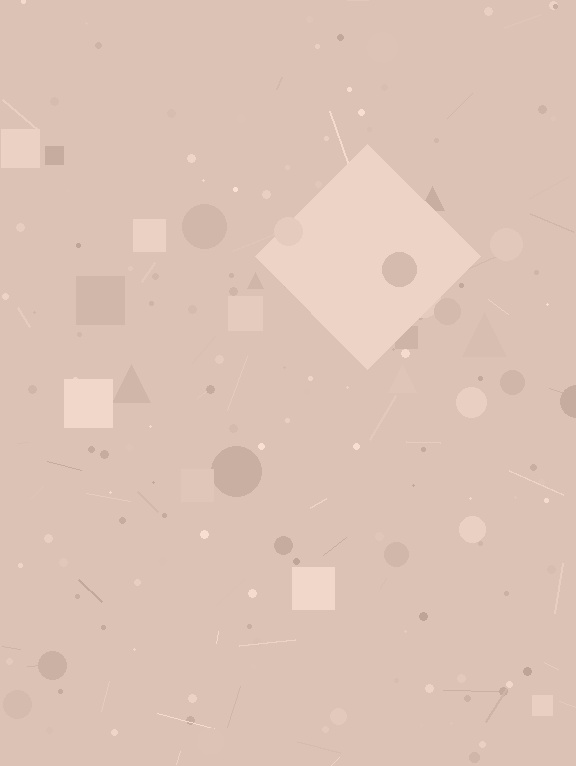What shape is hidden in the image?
A diamond is hidden in the image.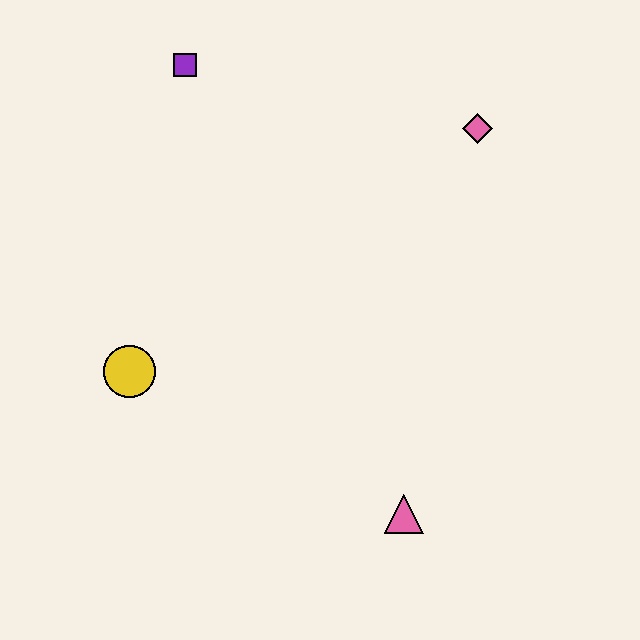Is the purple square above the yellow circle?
Yes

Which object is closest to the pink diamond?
The purple square is closest to the pink diamond.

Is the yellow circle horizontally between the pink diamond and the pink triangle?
No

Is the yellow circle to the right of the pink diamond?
No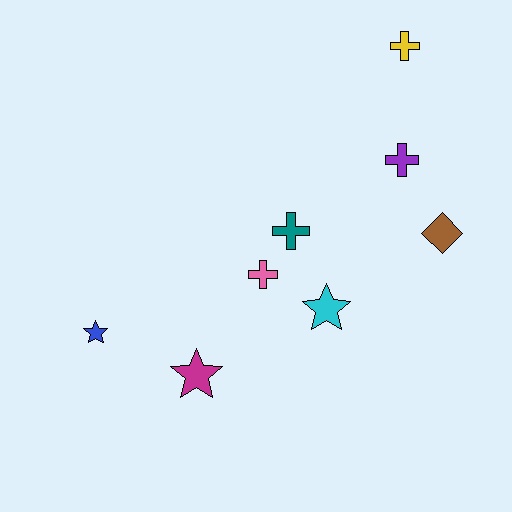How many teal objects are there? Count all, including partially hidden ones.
There is 1 teal object.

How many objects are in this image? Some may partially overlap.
There are 8 objects.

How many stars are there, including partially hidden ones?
There are 3 stars.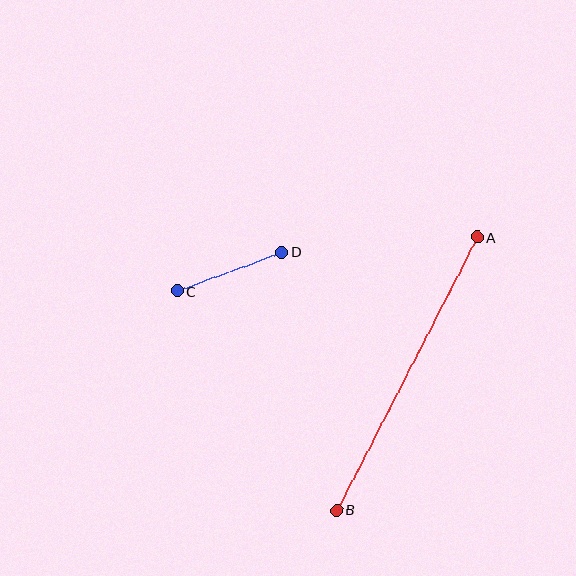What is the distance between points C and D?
The distance is approximately 112 pixels.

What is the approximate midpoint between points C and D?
The midpoint is at approximately (230, 272) pixels.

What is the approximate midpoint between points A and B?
The midpoint is at approximately (407, 374) pixels.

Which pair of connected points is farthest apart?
Points A and B are farthest apart.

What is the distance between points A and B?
The distance is approximately 307 pixels.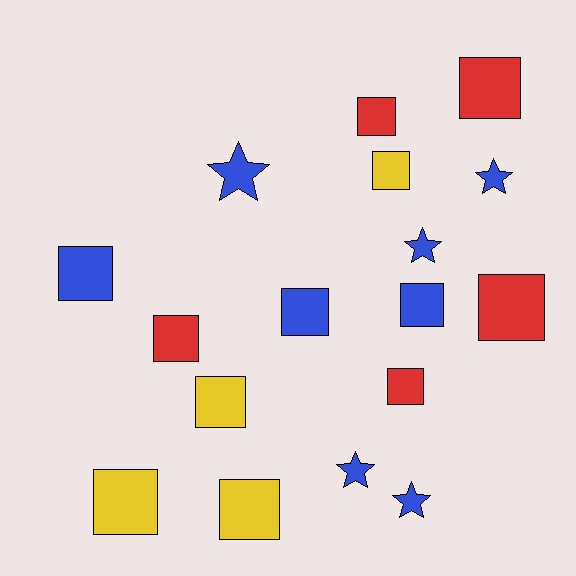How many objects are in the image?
There are 17 objects.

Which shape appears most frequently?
Square, with 12 objects.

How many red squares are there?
There are 5 red squares.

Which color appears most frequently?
Blue, with 8 objects.